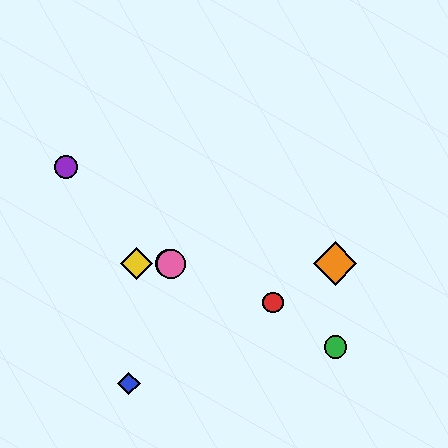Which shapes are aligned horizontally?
The yellow diamond, the orange diamond, the cyan circle, the pink circle are aligned horizontally.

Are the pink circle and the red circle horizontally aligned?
No, the pink circle is at y≈264 and the red circle is at y≈303.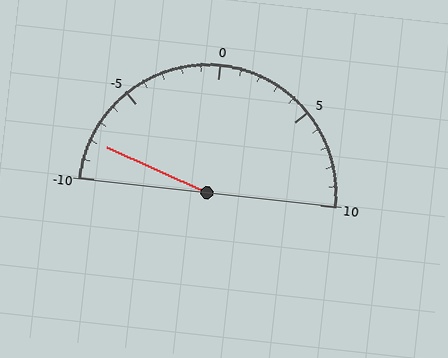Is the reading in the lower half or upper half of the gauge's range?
The reading is in the lower half of the range (-10 to 10).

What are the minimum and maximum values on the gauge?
The gauge ranges from -10 to 10.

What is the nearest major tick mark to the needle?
The nearest major tick mark is -10.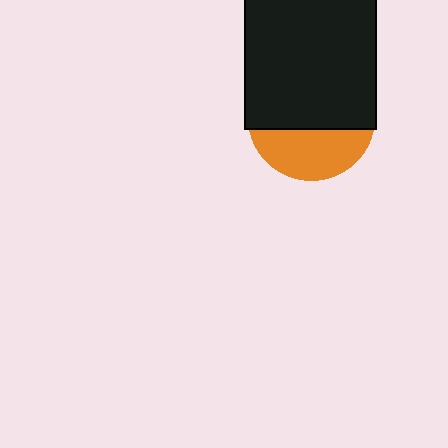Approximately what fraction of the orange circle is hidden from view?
Roughly 62% of the orange circle is hidden behind the black square.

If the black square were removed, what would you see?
You would see the complete orange circle.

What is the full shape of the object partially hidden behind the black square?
The partially hidden object is an orange circle.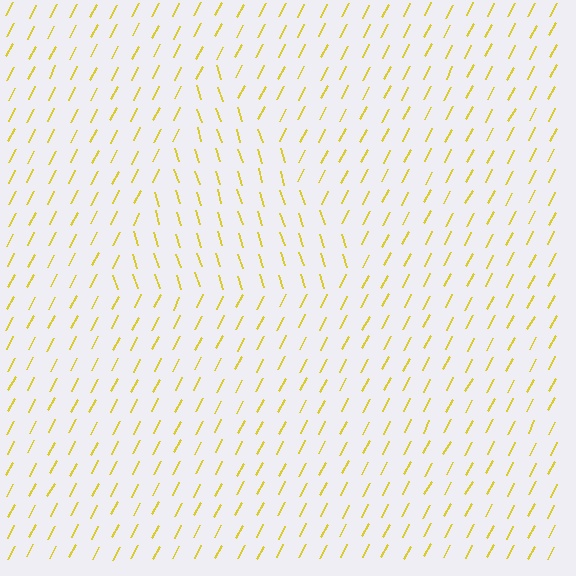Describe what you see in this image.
The image is filled with small yellow line segments. A triangle region in the image has lines oriented differently from the surrounding lines, creating a visible texture boundary.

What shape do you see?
I see a triangle.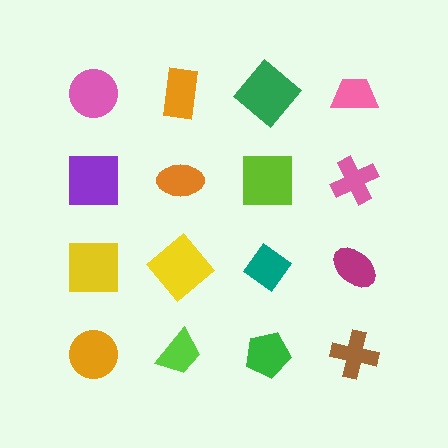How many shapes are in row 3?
4 shapes.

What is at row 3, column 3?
A teal diamond.